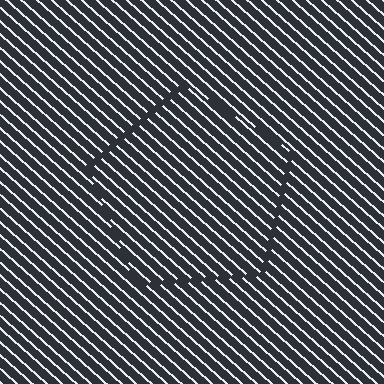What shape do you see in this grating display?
An illusory pentagon. The interior of the shape contains the same grating, shifted by half a period — the contour is defined by the phase discontinuity where line-ends from the inner and outer gratings abut.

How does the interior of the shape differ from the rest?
The interior of the shape contains the same grating, shifted by half a period — the contour is defined by the phase discontinuity where line-ends from the inner and outer gratings abut.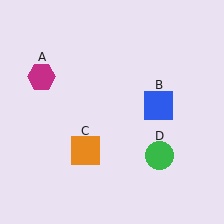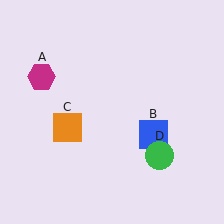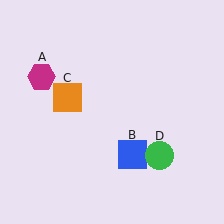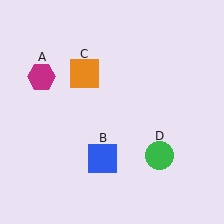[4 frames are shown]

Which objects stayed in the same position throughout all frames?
Magenta hexagon (object A) and green circle (object D) remained stationary.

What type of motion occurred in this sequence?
The blue square (object B), orange square (object C) rotated clockwise around the center of the scene.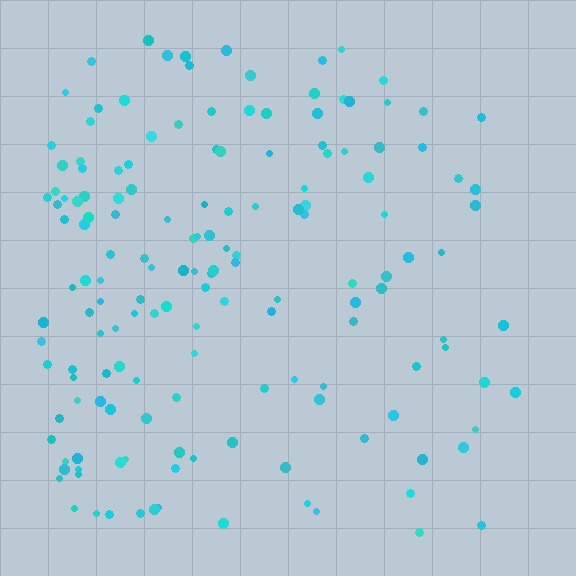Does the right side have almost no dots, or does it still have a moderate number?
Still a moderate number, just noticeably fewer than the left.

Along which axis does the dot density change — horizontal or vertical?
Horizontal.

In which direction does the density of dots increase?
From right to left, with the left side densest.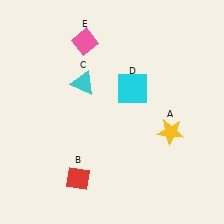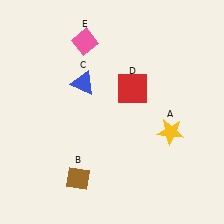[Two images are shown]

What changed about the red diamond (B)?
In Image 1, B is red. In Image 2, it changed to brown.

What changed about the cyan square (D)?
In Image 1, D is cyan. In Image 2, it changed to red.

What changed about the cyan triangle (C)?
In Image 1, C is cyan. In Image 2, it changed to blue.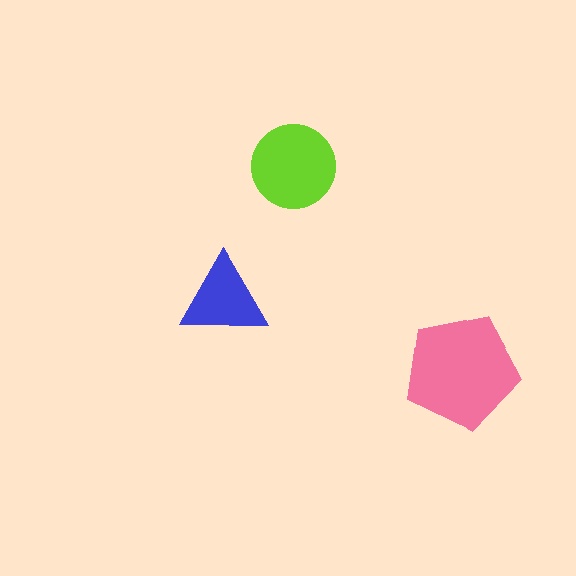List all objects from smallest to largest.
The blue triangle, the lime circle, the pink pentagon.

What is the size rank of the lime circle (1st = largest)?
2nd.